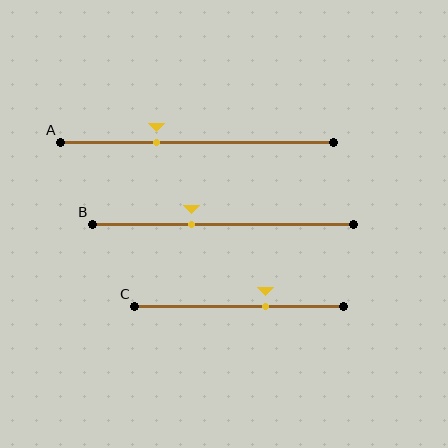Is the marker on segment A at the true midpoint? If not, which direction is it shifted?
No, the marker on segment A is shifted to the left by about 15% of the segment length.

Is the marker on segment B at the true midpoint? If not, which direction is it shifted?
No, the marker on segment B is shifted to the left by about 12% of the segment length.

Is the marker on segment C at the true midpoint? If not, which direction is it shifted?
No, the marker on segment C is shifted to the right by about 13% of the segment length.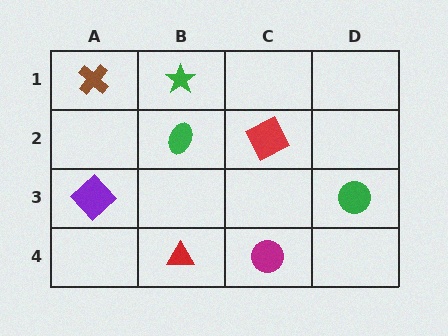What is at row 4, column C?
A magenta circle.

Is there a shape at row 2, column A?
No, that cell is empty.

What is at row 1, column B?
A green star.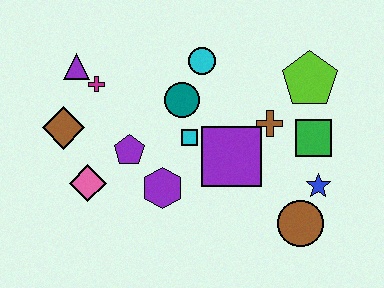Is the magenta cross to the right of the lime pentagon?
No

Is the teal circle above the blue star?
Yes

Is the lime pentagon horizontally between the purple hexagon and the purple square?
No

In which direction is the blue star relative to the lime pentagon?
The blue star is below the lime pentagon.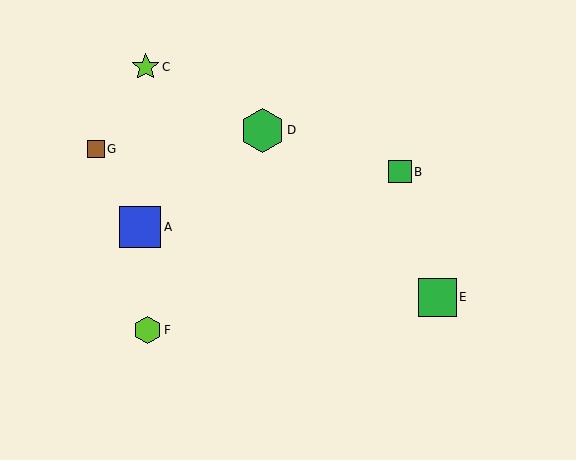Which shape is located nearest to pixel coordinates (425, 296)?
The green square (labeled E) at (437, 297) is nearest to that location.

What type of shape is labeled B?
Shape B is a green square.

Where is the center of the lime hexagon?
The center of the lime hexagon is at (148, 330).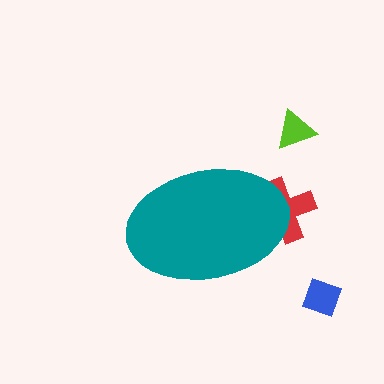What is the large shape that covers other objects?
A teal ellipse.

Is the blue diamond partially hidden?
No, the blue diamond is fully visible.